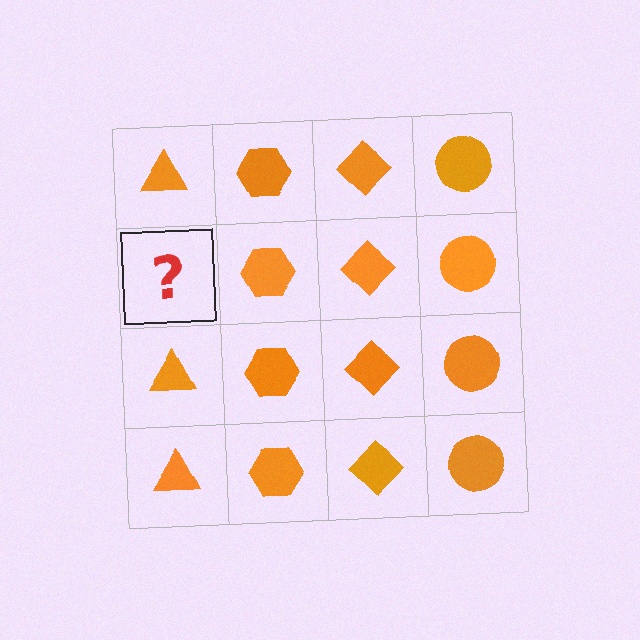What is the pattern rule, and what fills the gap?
The rule is that each column has a consistent shape. The gap should be filled with an orange triangle.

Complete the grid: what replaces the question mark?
The question mark should be replaced with an orange triangle.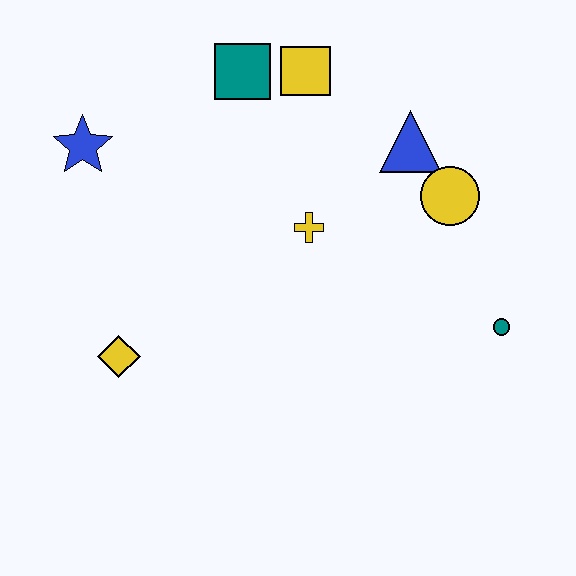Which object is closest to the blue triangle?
The yellow circle is closest to the blue triangle.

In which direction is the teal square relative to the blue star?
The teal square is to the right of the blue star.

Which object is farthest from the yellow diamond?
The teal circle is farthest from the yellow diamond.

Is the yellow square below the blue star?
No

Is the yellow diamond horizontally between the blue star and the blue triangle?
Yes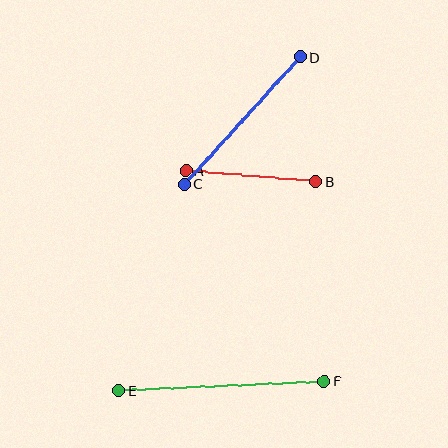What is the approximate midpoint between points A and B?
The midpoint is at approximately (251, 176) pixels.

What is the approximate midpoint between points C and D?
The midpoint is at approximately (242, 120) pixels.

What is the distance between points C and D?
The distance is approximately 172 pixels.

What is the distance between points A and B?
The distance is approximately 131 pixels.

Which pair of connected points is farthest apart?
Points E and F are farthest apart.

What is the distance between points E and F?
The distance is approximately 206 pixels.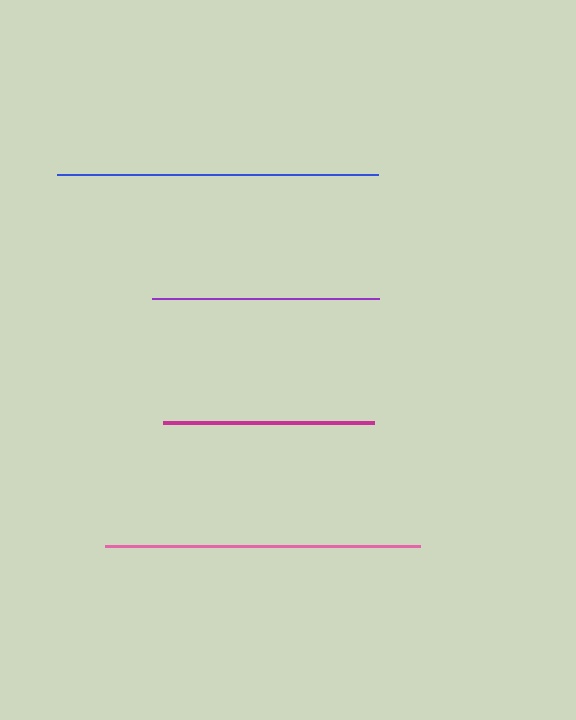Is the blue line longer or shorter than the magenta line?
The blue line is longer than the magenta line.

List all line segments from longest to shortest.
From longest to shortest: blue, pink, purple, magenta.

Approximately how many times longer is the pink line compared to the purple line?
The pink line is approximately 1.4 times the length of the purple line.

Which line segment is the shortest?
The magenta line is the shortest at approximately 212 pixels.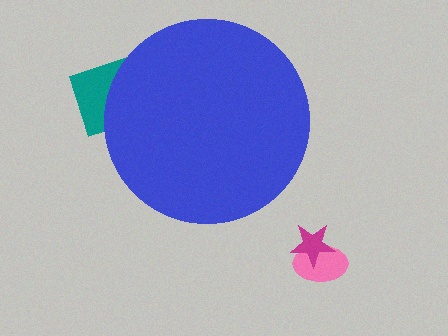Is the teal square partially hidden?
Yes, the teal square is partially hidden behind the blue circle.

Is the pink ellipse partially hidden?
No, the pink ellipse is fully visible.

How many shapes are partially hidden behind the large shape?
2 shapes are partially hidden.